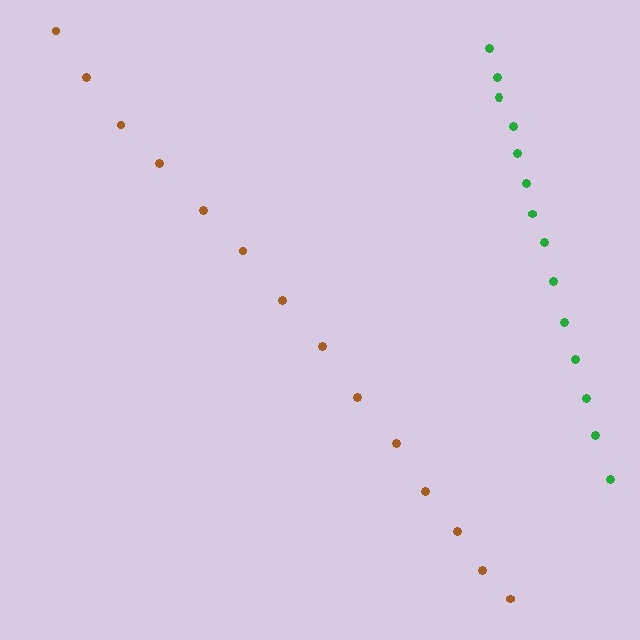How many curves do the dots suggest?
There are 2 distinct paths.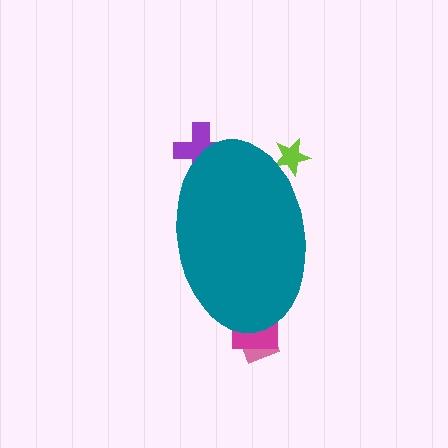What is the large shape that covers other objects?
A teal ellipse.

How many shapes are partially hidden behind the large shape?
4 shapes are partially hidden.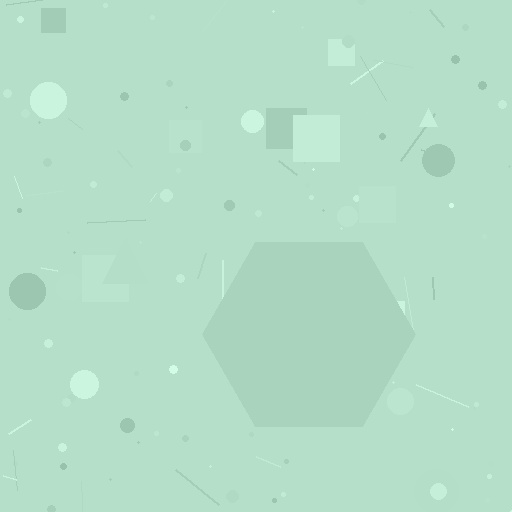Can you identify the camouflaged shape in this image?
The camouflaged shape is a hexagon.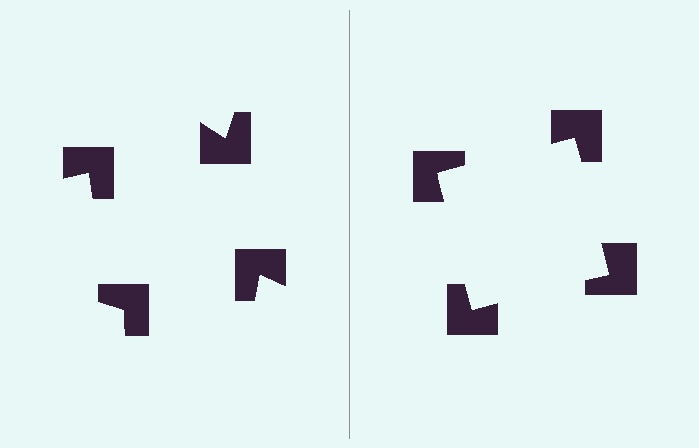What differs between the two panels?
The notched squares are positioned identically on both sides; only the wedge orientations differ. On the right they align to a square; on the left they are misaligned.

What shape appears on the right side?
An illusory square.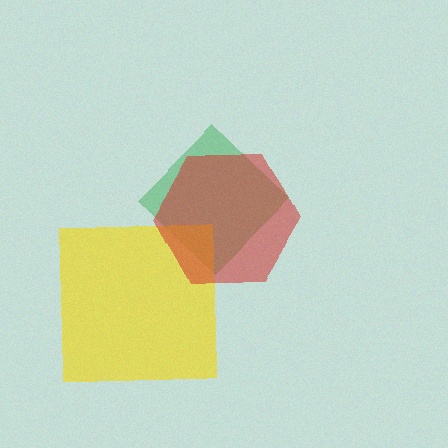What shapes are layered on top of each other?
The layered shapes are: a green diamond, a yellow square, a red hexagon.